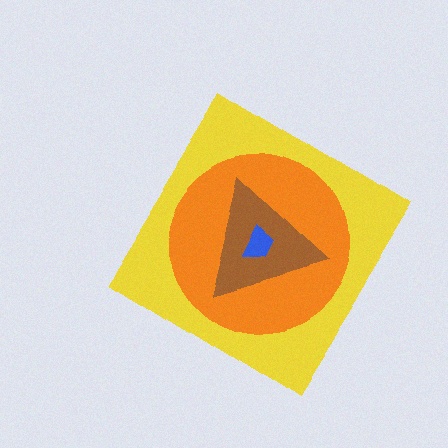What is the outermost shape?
The yellow diamond.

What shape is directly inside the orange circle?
The brown triangle.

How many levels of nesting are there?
4.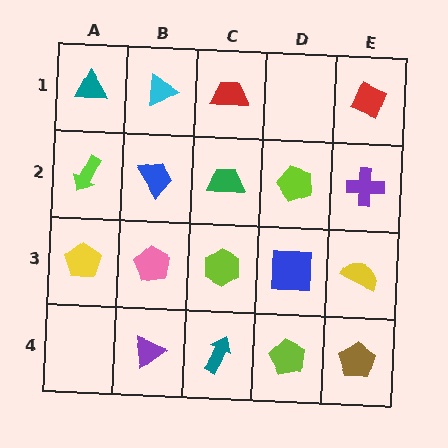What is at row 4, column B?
A purple triangle.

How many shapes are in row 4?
4 shapes.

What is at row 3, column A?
A yellow pentagon.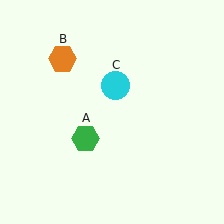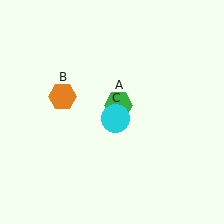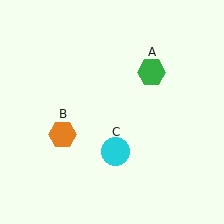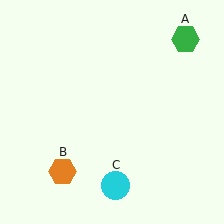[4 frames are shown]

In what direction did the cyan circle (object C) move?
The cyan circle (object C) moved down.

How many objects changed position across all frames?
3 objects changed position: green hexagon (object A), orange hexagon (object B), cyan circle (object C).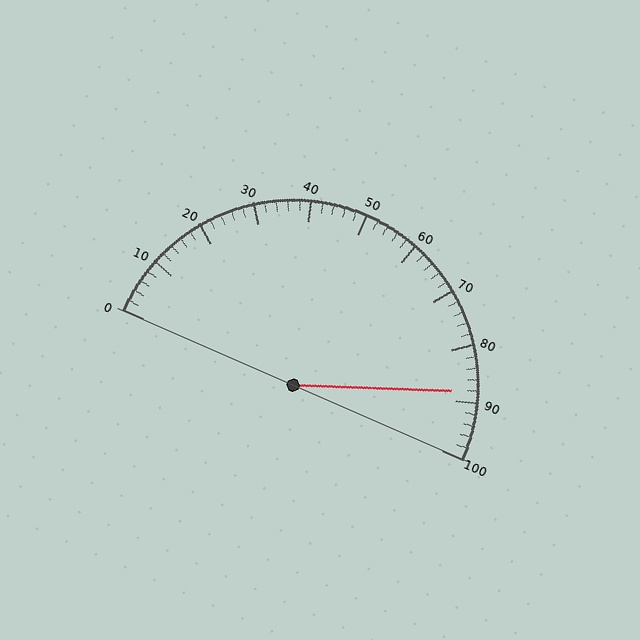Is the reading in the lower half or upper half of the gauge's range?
The reading is in the upper half of the range (0 to 100).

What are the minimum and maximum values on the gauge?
The gauge ranges from 0 to 100.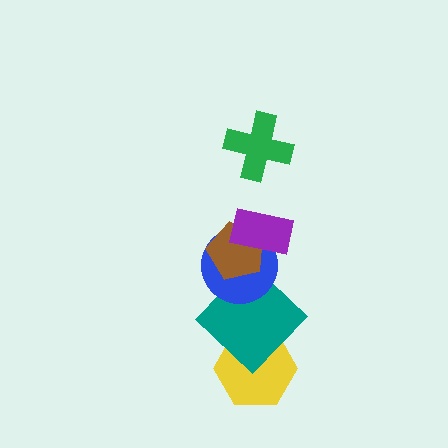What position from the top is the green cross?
The green cross is 1st from the top.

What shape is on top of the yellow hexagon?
The teal diamond is on top of the yellow hexagon.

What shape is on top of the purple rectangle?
The green cross is on top of the purple rectangle.